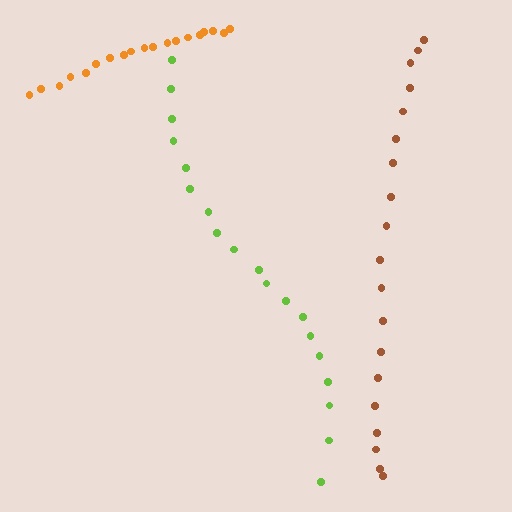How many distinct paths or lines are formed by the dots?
There are 3 distinct paths.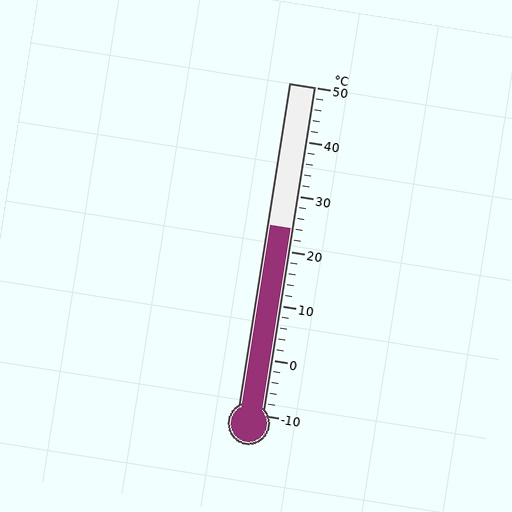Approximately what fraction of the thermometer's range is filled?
The thermometer is filled to approximately 55% of its range.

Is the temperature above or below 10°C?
The temperature is above 10°C.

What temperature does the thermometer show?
The thermometer shows approximately 24°C.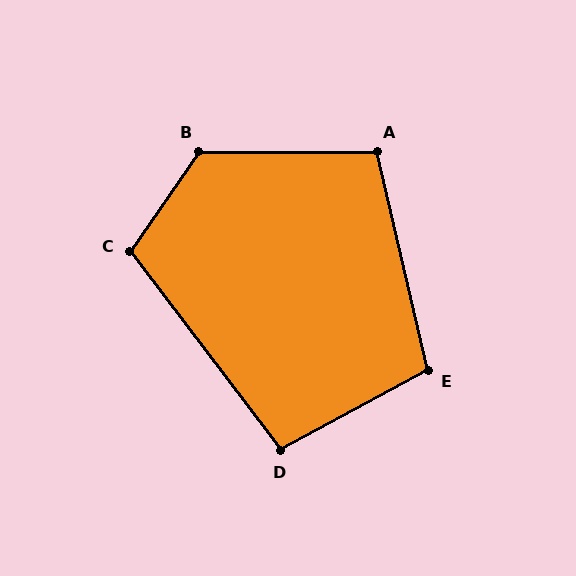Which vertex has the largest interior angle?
B, at approximately 125 degrees.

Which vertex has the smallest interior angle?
D, at approximately 99 degrees.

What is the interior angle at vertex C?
Approximately 108 degrees (obtuse).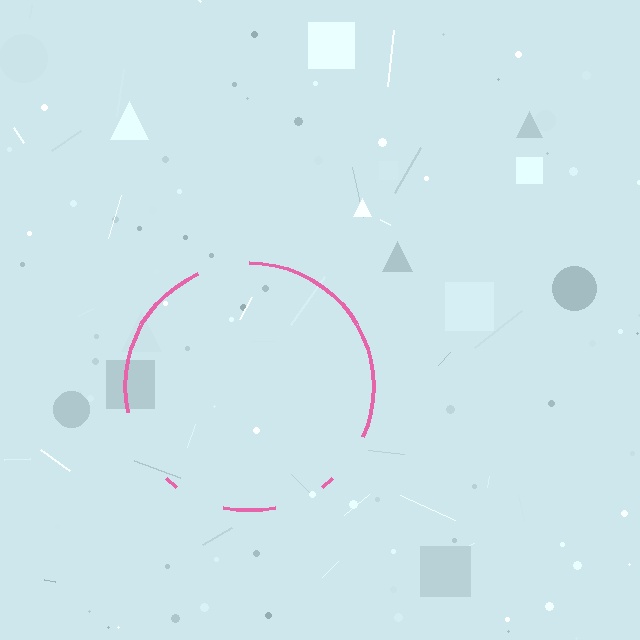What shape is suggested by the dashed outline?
The dashed outline suggests a circle.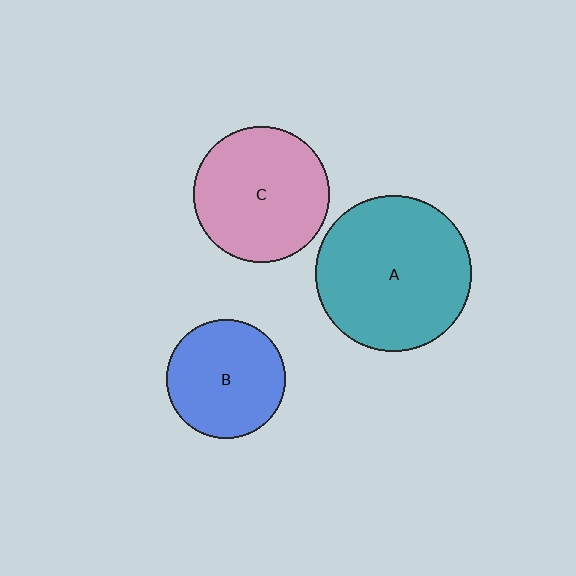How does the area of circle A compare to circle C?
Approximately 1.3 times.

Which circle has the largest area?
Circle A (teal).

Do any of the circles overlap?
No, none of the circles overlap.